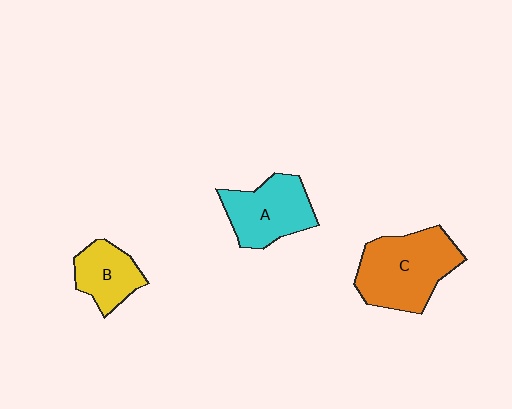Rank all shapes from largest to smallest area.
From largest to smallest: C (orange), A (cyan), B (yellow).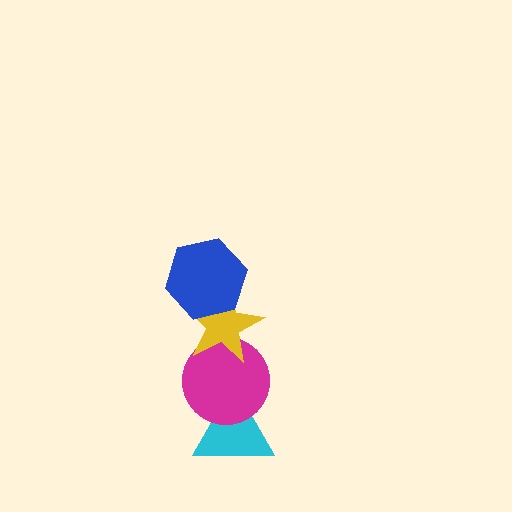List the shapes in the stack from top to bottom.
From top to bottom: the blue hexagon, the yellow star, the magenta circle, the cyan triangle.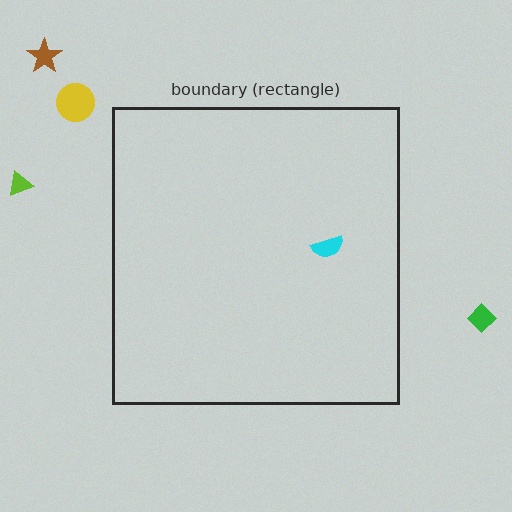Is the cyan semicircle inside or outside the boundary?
Inside.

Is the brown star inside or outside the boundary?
Outside.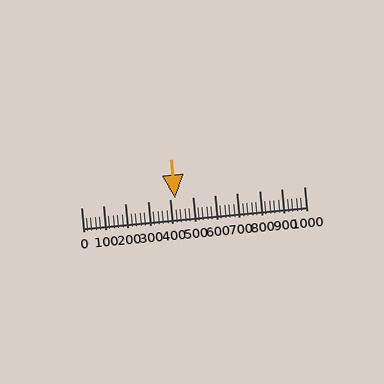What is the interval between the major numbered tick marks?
The major tick marks are spaced 100 units apart.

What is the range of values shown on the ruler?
The ruler shows values from 0 to 1000.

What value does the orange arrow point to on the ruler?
The orange arrow points to approximately 420.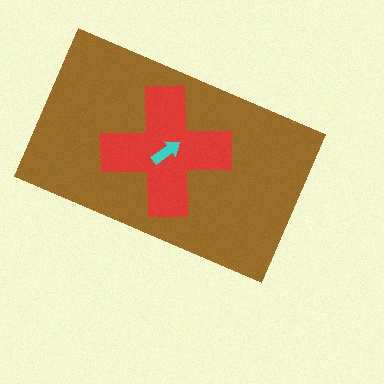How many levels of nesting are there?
3.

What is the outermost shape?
The brown rectangle.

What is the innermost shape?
The cyan arrow.